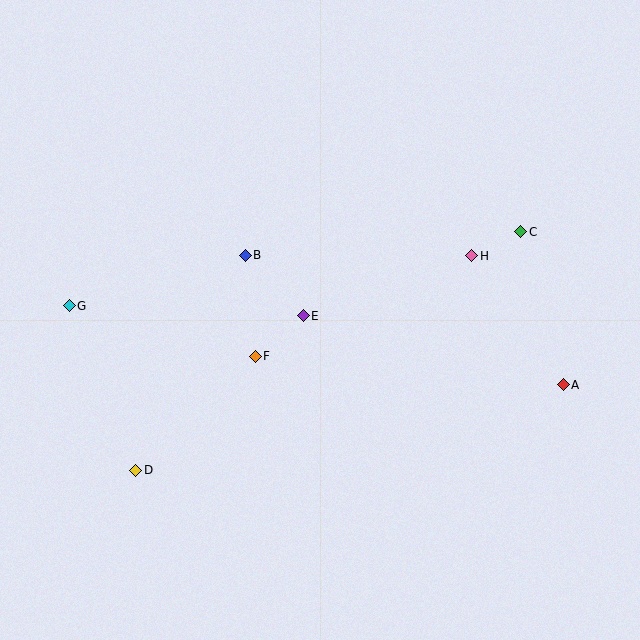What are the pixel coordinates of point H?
Point H is at (472, 256).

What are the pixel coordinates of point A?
Point A is at (563, 385).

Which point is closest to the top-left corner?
Point G is closest to the top-left corner.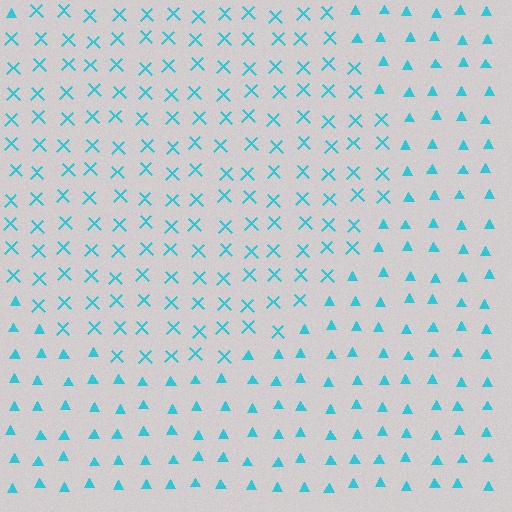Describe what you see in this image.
The image is filled with small cyan elements arranged in a uniform grid. A circle-shaped region contains X marks, while the surrounding area contains triangles. The boundary is defined purely by the change in element shape.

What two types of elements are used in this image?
The image uses X marks inside the circle region and triangles outside it.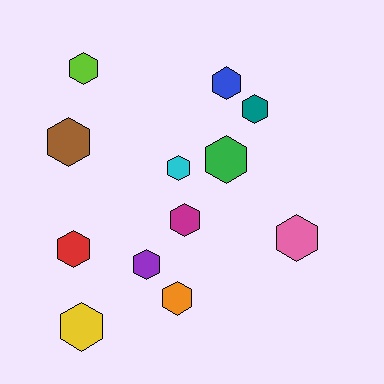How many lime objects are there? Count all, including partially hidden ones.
There is 1 lime object.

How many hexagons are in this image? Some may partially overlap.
There are 12 hexagons.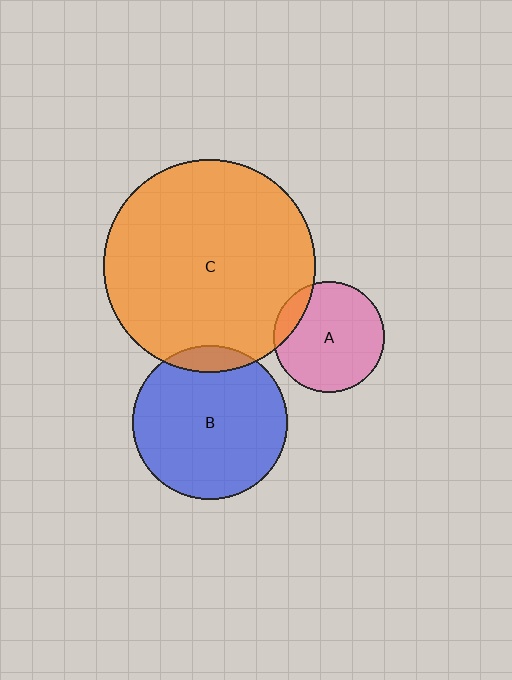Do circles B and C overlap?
Yes.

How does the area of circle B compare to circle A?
Approximately 1.9 times.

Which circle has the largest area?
Circle C (orange).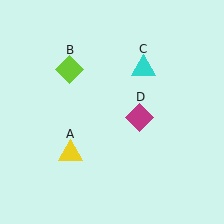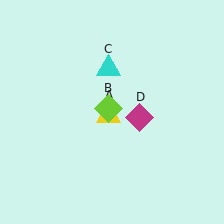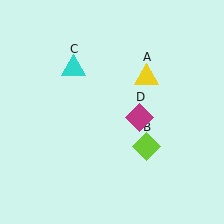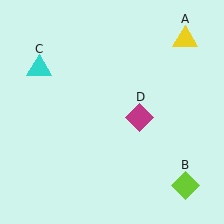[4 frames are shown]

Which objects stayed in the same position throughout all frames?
Magenta diamond (object D) remained stationary.